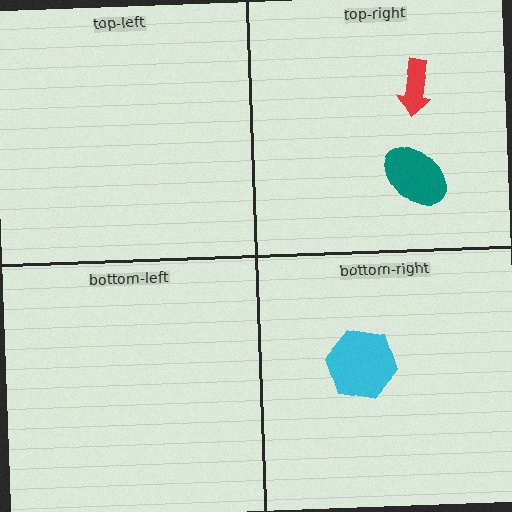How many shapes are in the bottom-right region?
1.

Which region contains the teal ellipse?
The top-right region.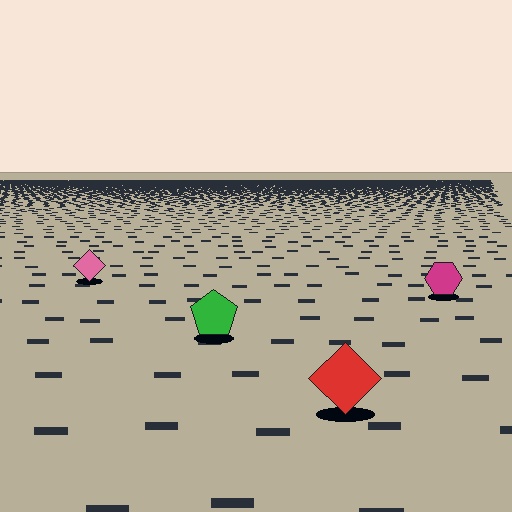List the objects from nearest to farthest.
From nearest to farthest: the red diamond, the green pentagon, the magenta hexagon, the pink diamond.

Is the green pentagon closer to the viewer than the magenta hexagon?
Yes. The green pentagon is closer — you can tell from the texture gradient: the ground texture is coarser near it.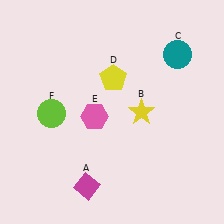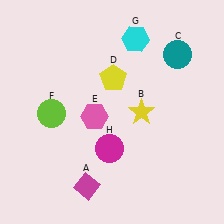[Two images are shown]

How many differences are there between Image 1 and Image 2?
There are 2 differences between the two images.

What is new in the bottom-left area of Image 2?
A magenta circle (H) was added in the bottom-left area of Image 2.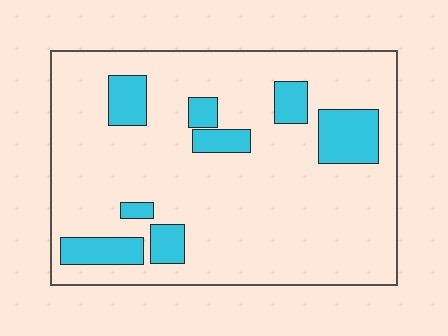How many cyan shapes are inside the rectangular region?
8.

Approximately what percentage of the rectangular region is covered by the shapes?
Approximately 15%.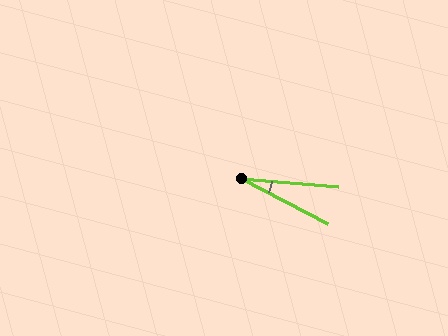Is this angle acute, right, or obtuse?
It is acute.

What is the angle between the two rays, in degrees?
Approximately 23 degrees.